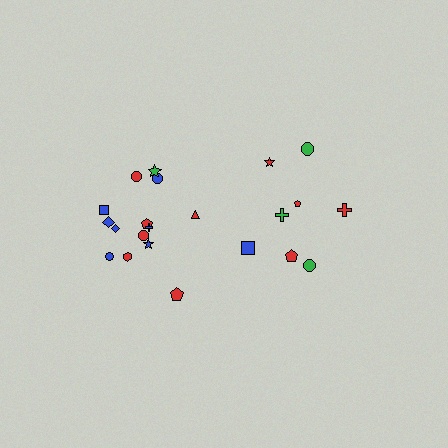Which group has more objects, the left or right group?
The left group.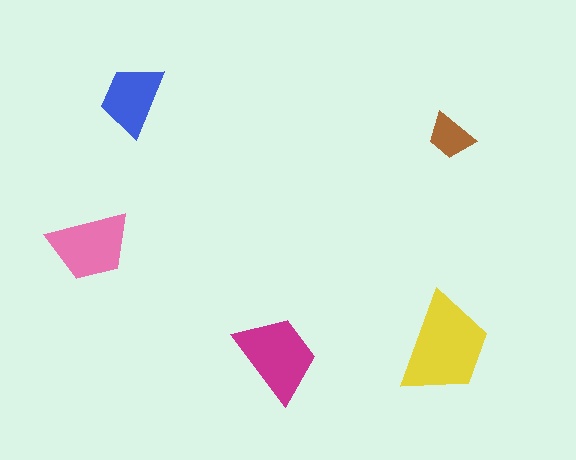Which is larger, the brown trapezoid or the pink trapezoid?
The pink one.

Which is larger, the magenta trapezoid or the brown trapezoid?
The magenta one.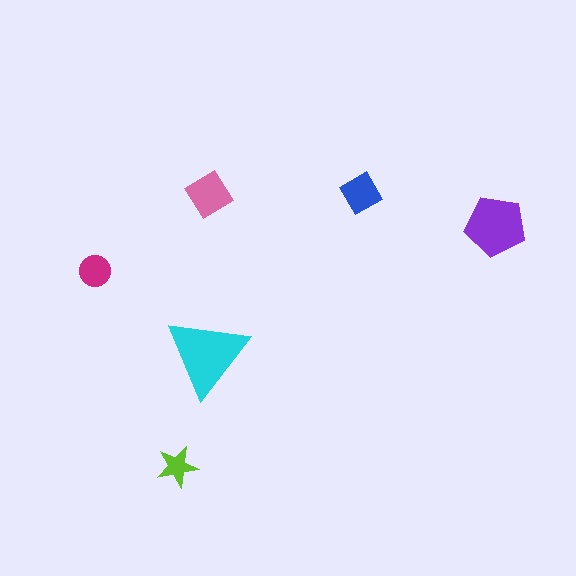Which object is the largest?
The cyan triangle.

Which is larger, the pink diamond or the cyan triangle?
The cyan triangle.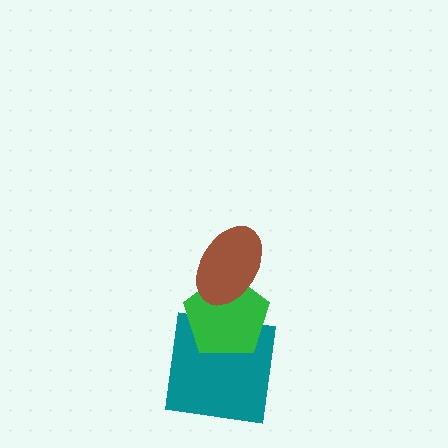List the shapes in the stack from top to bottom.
From top to bottom: the brown ellipse, the green pentagon, the teal square.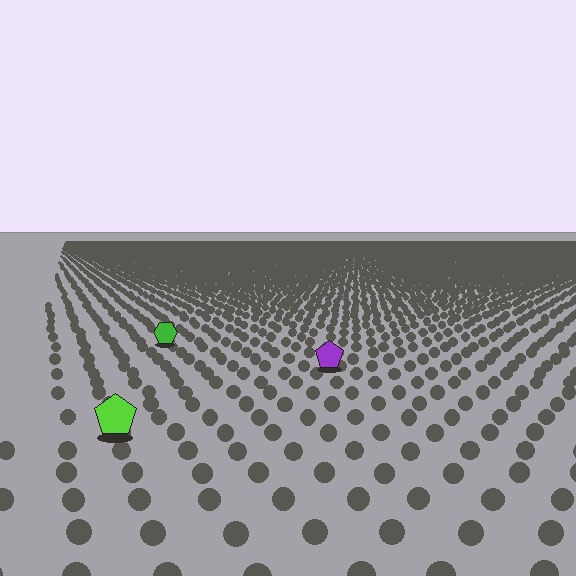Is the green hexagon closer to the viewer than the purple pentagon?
No. The purple pentagon is closer — you can tell from the texture gradient: the ground texture is coarser near it.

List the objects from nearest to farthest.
From nearest to farthest: the lime pentagon, the purple pentagon, the green hexagon.